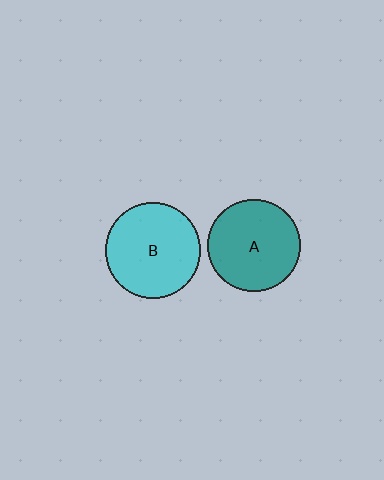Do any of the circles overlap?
No, none of the circles overlap.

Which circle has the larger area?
Circle B (cyan).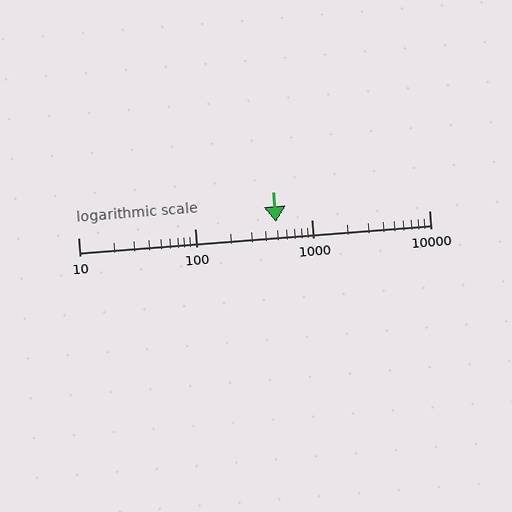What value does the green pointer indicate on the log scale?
The pointer indicates approximately 490.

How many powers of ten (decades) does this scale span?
The scale spans 3 decades, from 10 to 10000.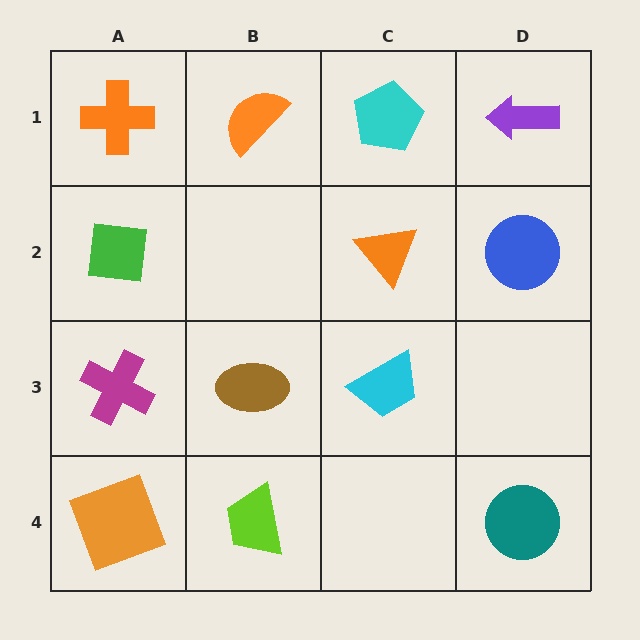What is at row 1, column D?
A purple arrow.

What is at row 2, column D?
A blue circle.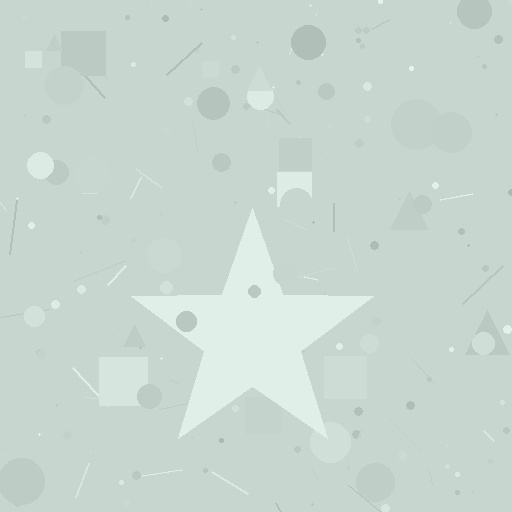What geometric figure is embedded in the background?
A star is embedded in the background.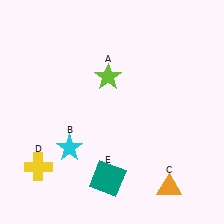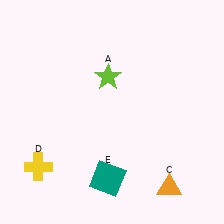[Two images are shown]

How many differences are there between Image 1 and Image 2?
There is 1 difference between the two images.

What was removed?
The cyan star (B) was removed in Image 2.